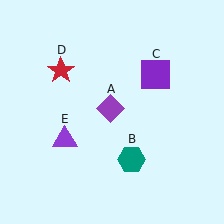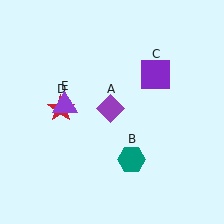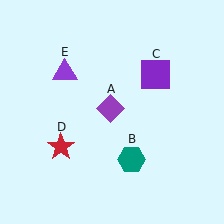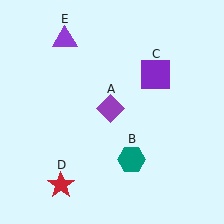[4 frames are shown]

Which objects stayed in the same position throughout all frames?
Purple diamond (object A) and teal hexagon (object B) and purple square (object C) remained stationary.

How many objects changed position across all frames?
2 objects changed position: red star (object D), purple triangle (object E).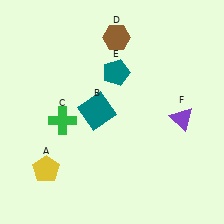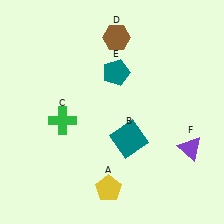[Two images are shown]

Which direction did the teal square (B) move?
The teal square (B) moved right.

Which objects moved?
The objects that moved are: the yellow pentagon (A), the teal square (B), the purple triangle (F).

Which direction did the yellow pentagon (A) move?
The yellow pentagon (A) moved right.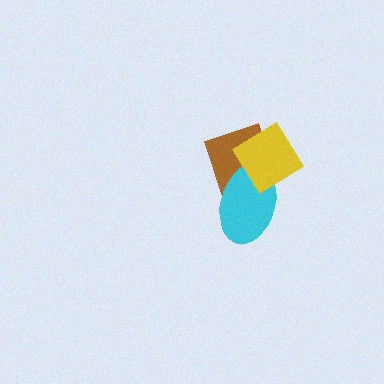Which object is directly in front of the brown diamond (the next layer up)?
The cyan ellipse is directly in front of the brown diamond.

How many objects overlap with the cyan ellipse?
2 objects overlap with the cyan ellipse.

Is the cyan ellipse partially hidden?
Yes, it is partially covered by another shape.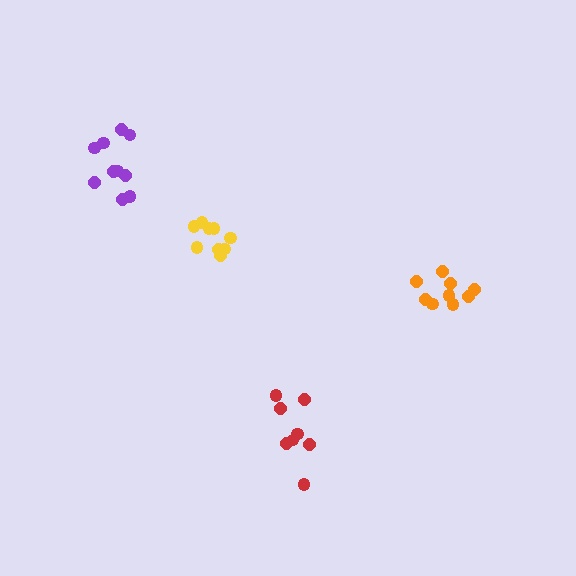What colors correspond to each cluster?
The clusters are colored: red, yellow, orange, purple.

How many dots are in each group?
Group 1: 8 dots, Group 2: 9 dots, Group 3: 9 dots, Group 4: 10 dots (36 total).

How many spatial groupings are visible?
There are 4 spatial groupings.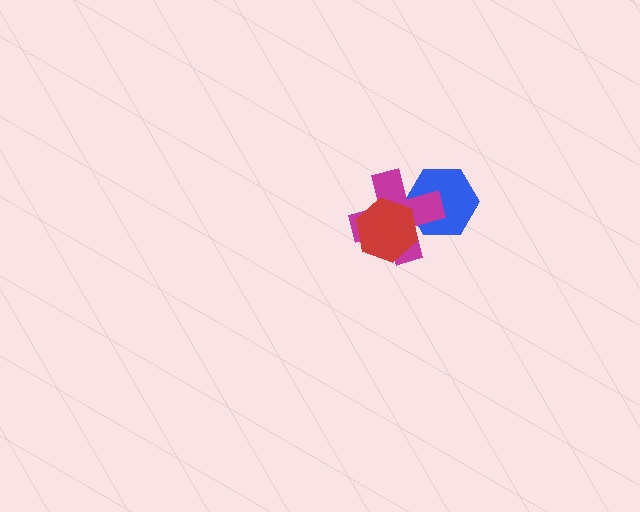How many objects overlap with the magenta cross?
2 objects overlap with the magenta cross.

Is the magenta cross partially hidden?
Yes, it is partially covered by another shape.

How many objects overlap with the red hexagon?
2 objects overlap with the red hexagon.